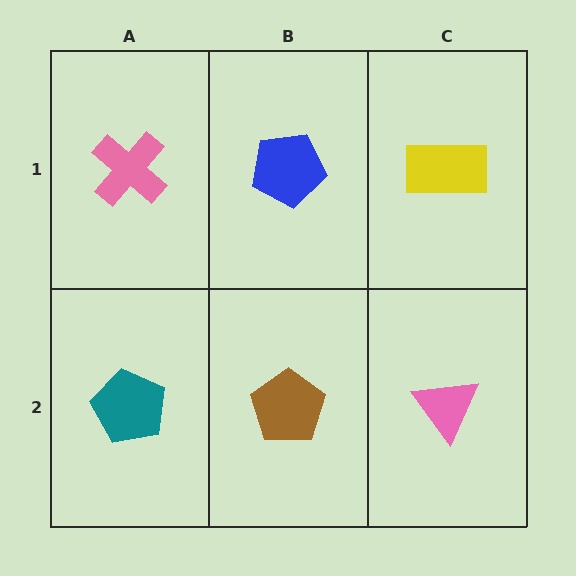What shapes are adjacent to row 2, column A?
A pink cross (row 1, column A), a brown pentagon (row 2, column B).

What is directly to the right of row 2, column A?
A brown pentagon.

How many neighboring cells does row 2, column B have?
3.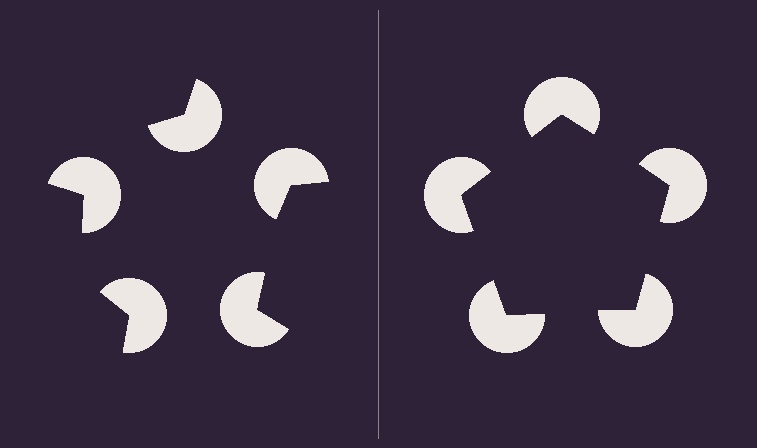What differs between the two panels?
The pac-man discs are positioned identically on both sides; only the wedge orientations differ. On the right they align to a pentagon; on the left they are misaligned.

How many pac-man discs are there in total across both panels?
10 — 5 on each side.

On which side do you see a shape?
An illusory pentagon appears on the right side. On the left side the wedge cuts are rotated, so no coherent shape forms.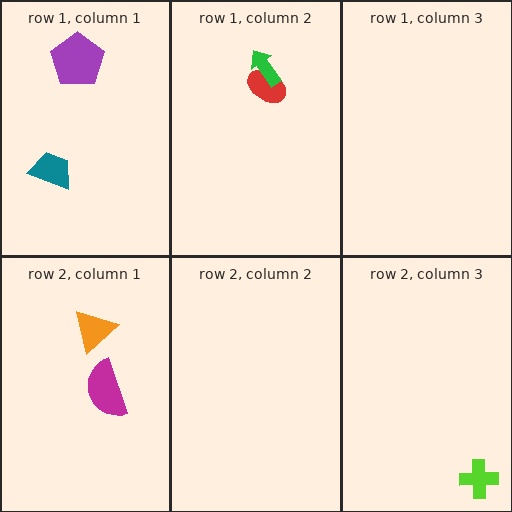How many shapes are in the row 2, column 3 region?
1.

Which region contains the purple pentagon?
The row 1, column 1 region.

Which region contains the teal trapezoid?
The row 1, column 1 region.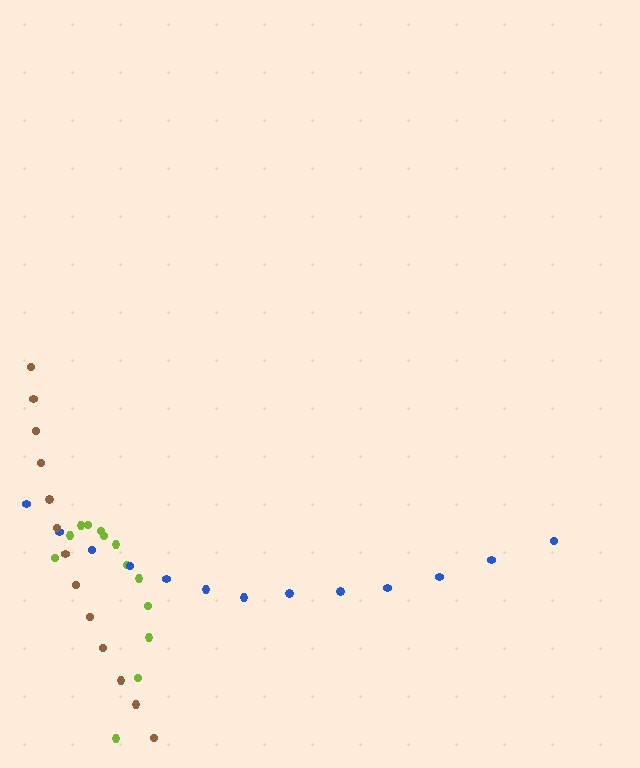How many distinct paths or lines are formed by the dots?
There are 3 distinct paths.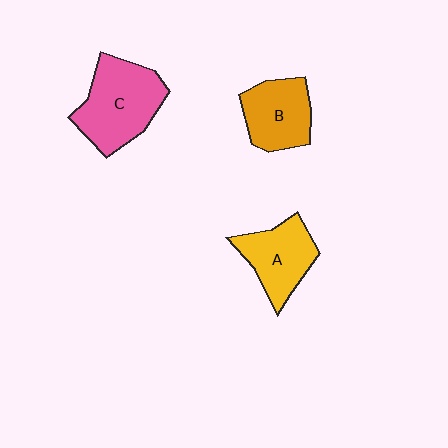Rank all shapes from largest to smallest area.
From largest to smallest: C (pink), A (yellow), B (orange).